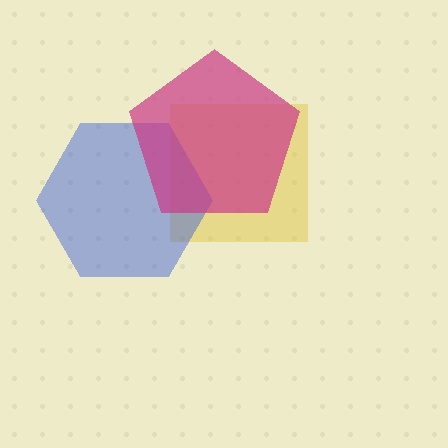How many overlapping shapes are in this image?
There are 3 overlapping shapes in the image.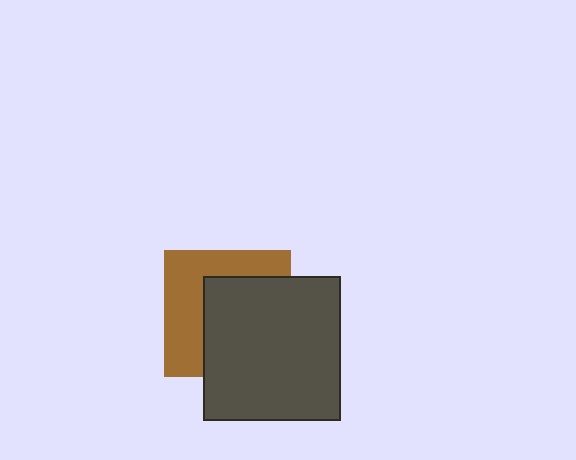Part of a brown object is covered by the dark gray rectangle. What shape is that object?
It is a square.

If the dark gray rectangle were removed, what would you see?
You would see the complete brown square.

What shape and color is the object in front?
The object in front is a dark gray rectangle.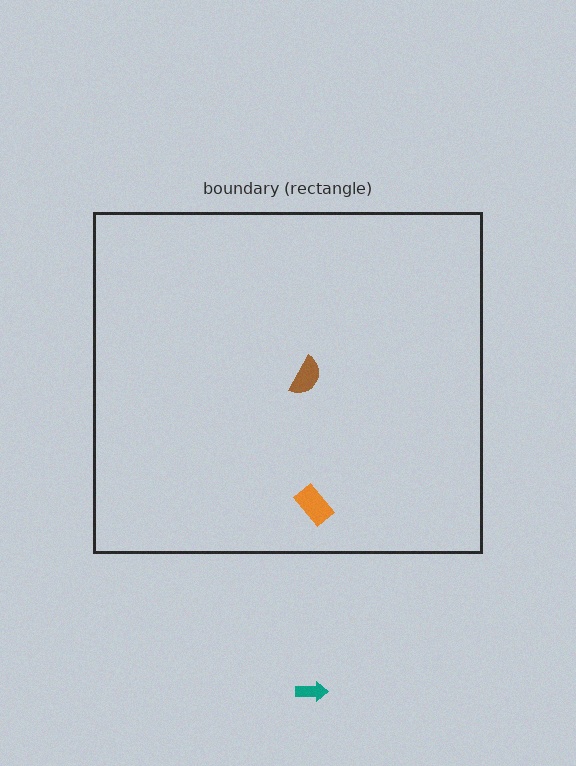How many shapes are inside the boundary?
2 inside, 1 outside.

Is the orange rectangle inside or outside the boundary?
Inside.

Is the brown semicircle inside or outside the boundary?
Inside.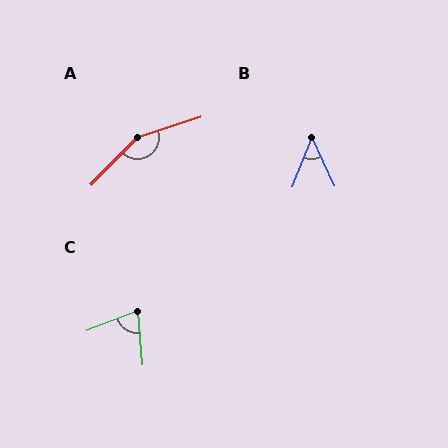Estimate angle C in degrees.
Approximately 74 degrees.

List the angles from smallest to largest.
B (46°), C (74°), A (152°).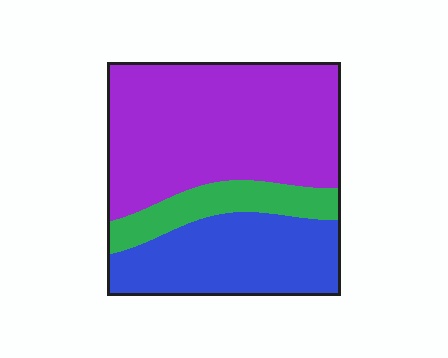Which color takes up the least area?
Green, at roughly 15%.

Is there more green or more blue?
Blue.